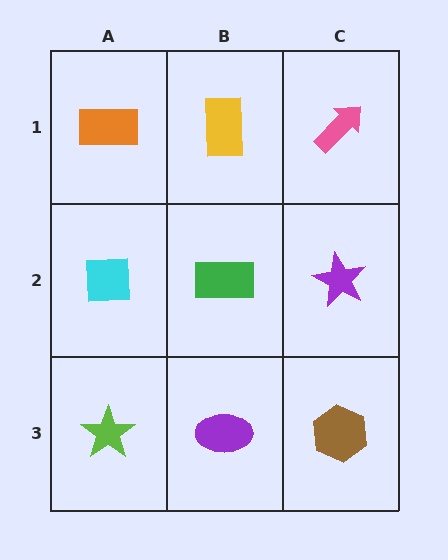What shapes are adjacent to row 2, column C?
A pink arrow (row 1, column C), a brown hexagon (row 3, column C), a green rectangle (row 2, column B).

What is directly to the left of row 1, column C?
A yellow rectangle.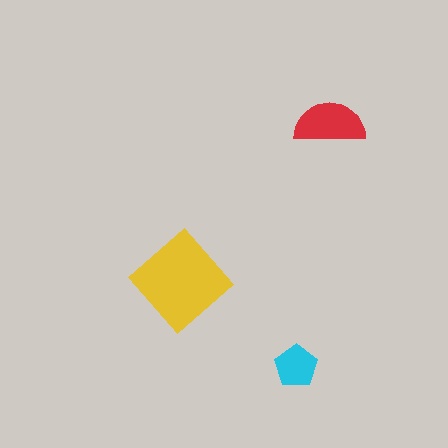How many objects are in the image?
There are 3 objects in the image.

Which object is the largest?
The yellow diamond.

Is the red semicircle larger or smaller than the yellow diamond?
Smaller.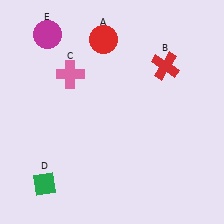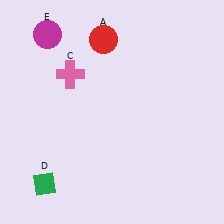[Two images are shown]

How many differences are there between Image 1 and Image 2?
There is 1 difference between the two images.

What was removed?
The red cross (B) was removed in Image 2.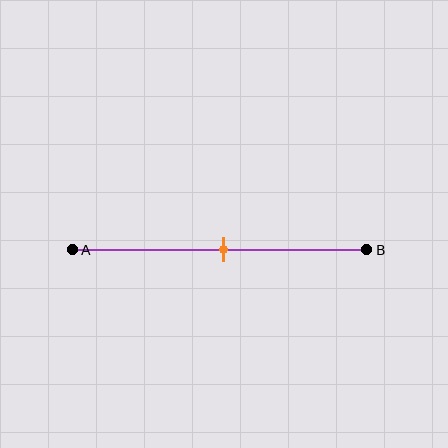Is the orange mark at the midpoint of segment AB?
Yes, the mark is approximately at the midpoint.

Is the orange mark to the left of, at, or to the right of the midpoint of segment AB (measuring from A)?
The orange mark is approximately at the midpoint of segment AB.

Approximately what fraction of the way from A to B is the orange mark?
The orange mark is approximately 50% of the way from A to B.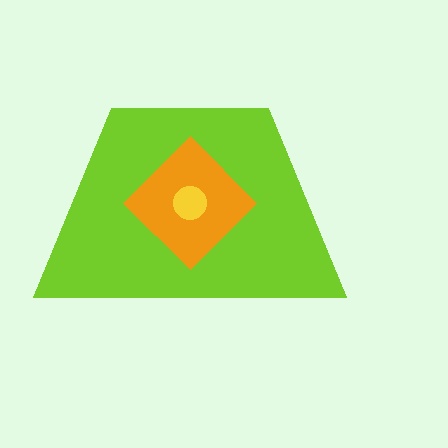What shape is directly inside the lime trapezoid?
The orange diamond.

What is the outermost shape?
The lime trapezoid.